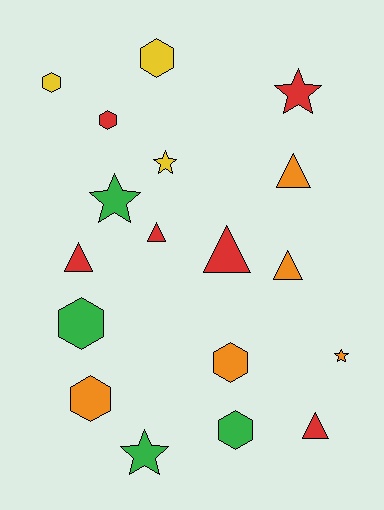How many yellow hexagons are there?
There are 2 yellow hexagons.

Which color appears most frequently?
Red, with 6 objects.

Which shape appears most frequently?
Hexagon, with 7 objects.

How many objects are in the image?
There are 18 objects.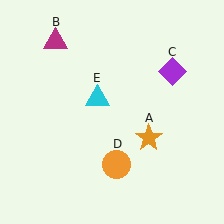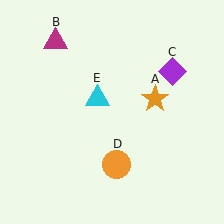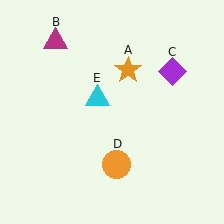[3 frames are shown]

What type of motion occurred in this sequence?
The orange star (object A) rotated counterclockwise around the center of the scene.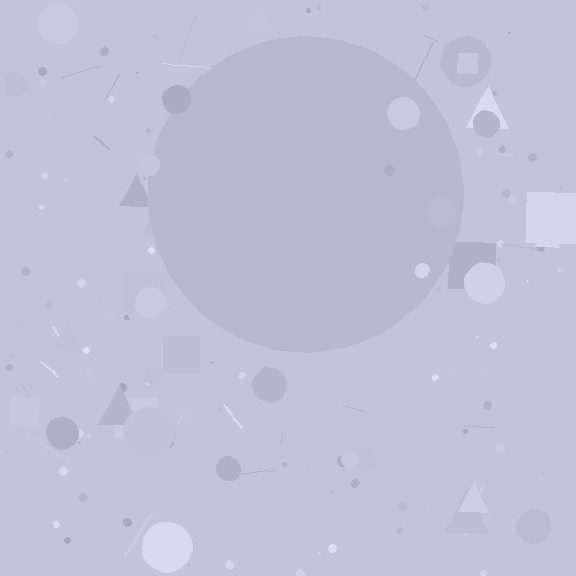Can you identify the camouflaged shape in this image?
The camouflaged shape is a circle.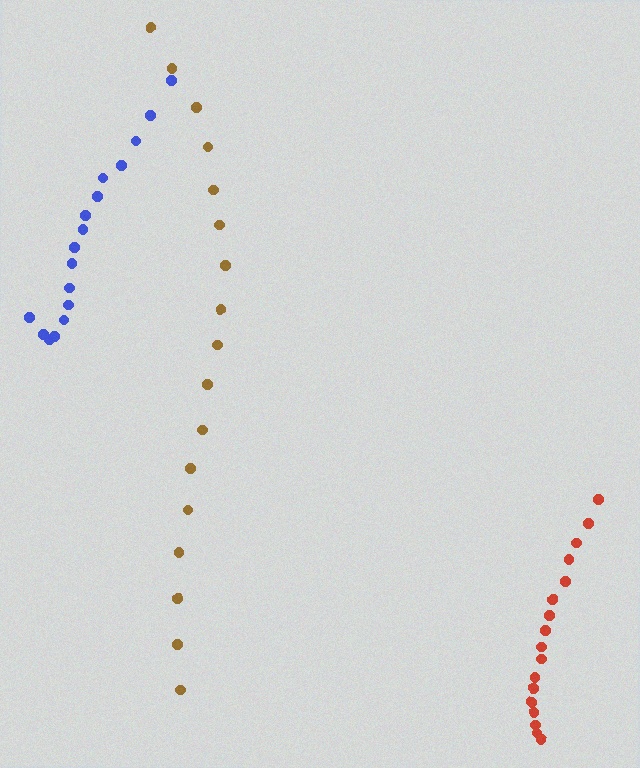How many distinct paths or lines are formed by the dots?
There are 3 distinct paths.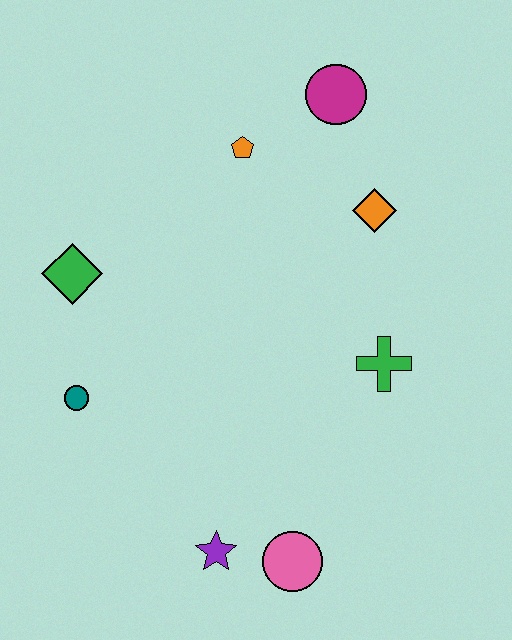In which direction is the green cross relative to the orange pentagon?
The green cross is below the orange pentagon.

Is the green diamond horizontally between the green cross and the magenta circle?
No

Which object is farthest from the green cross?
The green diamond is farthest from the green cross.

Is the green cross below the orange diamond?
Yes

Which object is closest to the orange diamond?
The magenta circle is closest to the orange diamond.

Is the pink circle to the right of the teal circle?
Yes